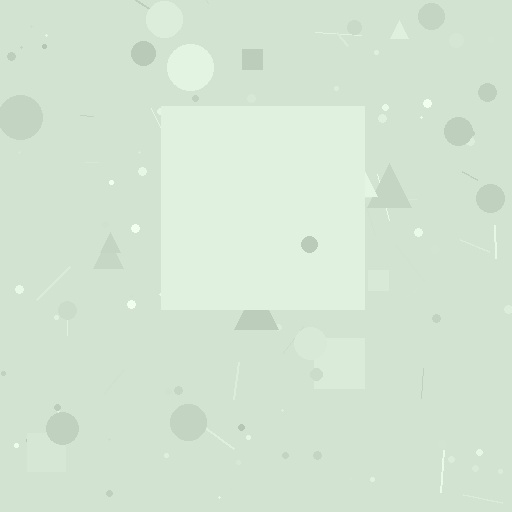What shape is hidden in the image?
A square is hidden in the image.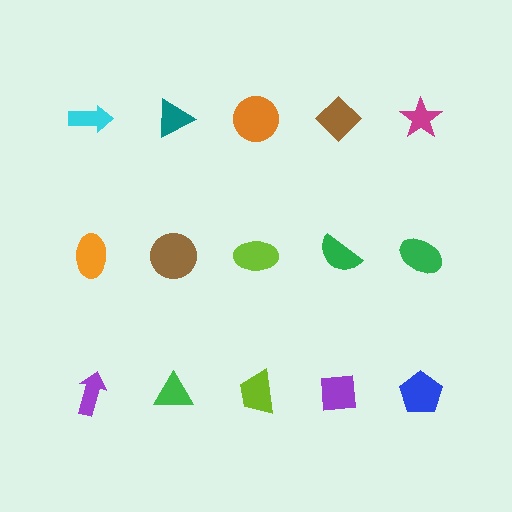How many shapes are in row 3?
5 shapes.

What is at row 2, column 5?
A green ellipse.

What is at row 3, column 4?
A purple square.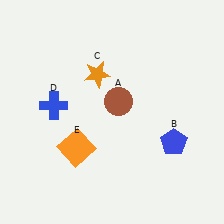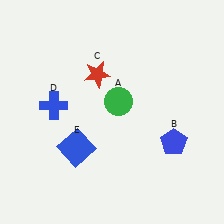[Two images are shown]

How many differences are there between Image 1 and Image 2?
There are 3 differences between the two images.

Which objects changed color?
A changed from brown to green. C changed from orange to red. E changed from orange to blue.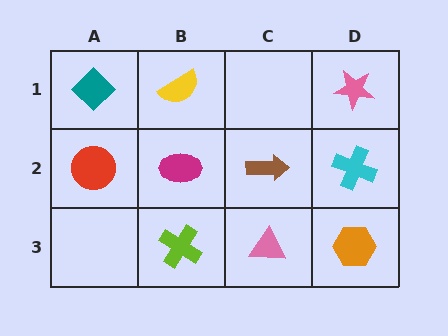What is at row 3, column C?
A pink triangle.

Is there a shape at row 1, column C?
No, that cell is empty.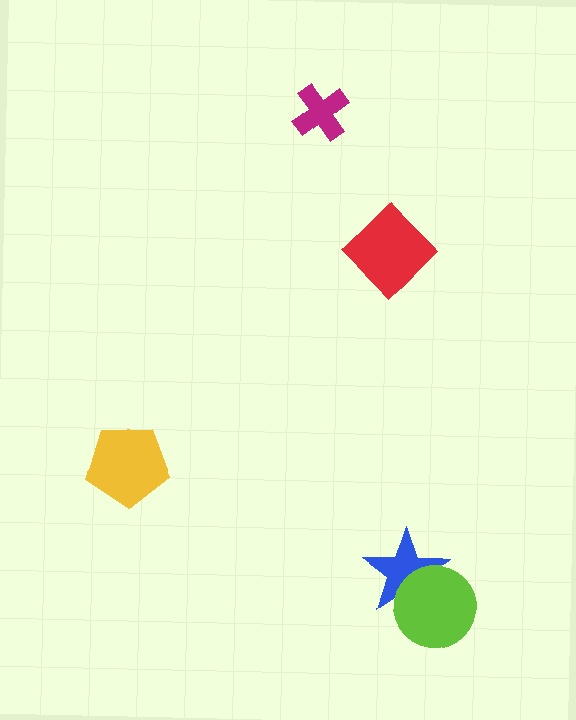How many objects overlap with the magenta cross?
0 objects overlap with the magenta cross.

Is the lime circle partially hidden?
No, no other shape covers it.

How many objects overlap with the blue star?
1 object overlaps with the blue star.